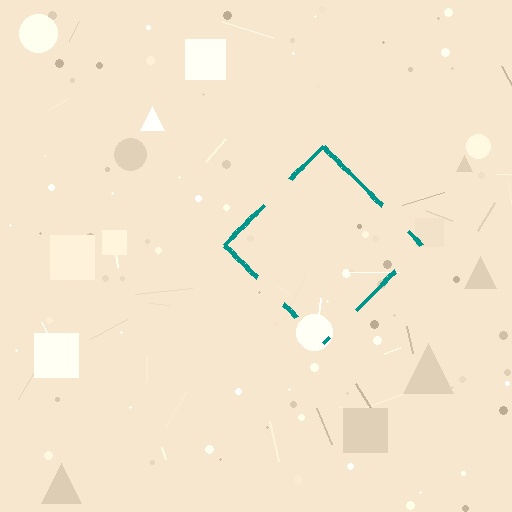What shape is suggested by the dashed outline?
The dashed outline suggests a diamond.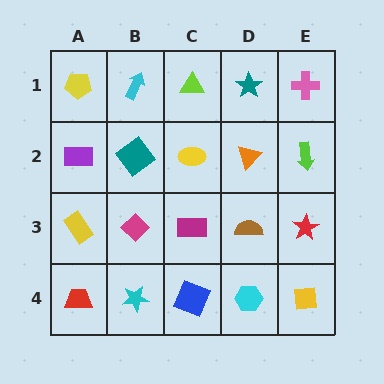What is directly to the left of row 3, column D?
A magenta rectangle.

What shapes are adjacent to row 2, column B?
A cyan arrow (row 1, column B), a magenta diamond (row 3, column B), a purple rectangle (row 2, column A), a yellow ellipse (row 2, column C).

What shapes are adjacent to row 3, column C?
A yellow ellipse (row 2, column C), a blue square (row 4, column C), a magenta diamond (row 3, column B), a brown semicircle (row 3, column D).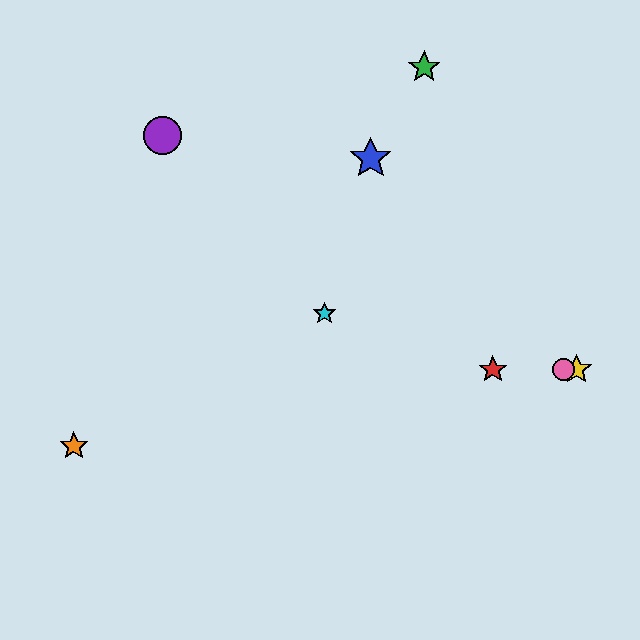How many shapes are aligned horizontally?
3 shapes (the red star, the yellow star, the pink circle) are aligned horizontally.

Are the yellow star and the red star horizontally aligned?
Yes, both are at y≈369.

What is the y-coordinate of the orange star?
The orange star is at y≈446.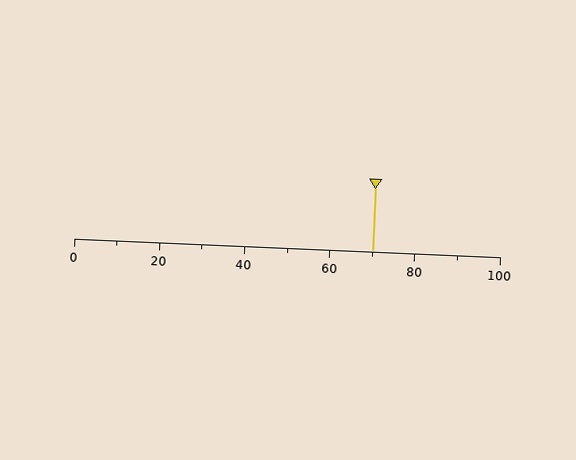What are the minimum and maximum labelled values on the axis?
The axis runs from 0 to 100.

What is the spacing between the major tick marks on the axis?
The major ticks are spaced 20 apart.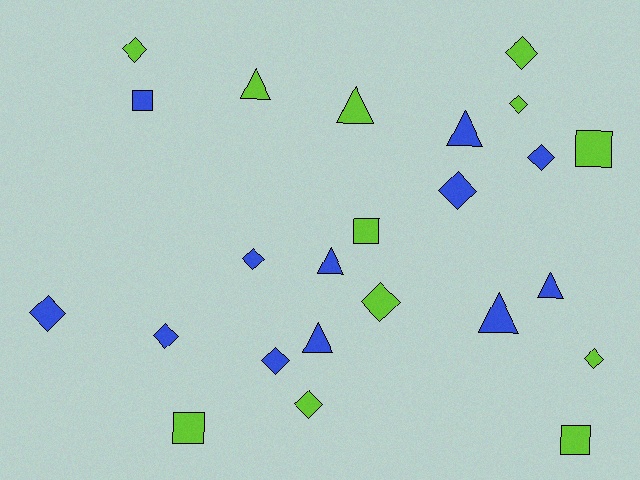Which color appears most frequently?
Blue, with 12 objects.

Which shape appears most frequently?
Diamond, with 12 objects.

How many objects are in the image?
There are 24 objects.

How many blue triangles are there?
There are 5 blue triangles.